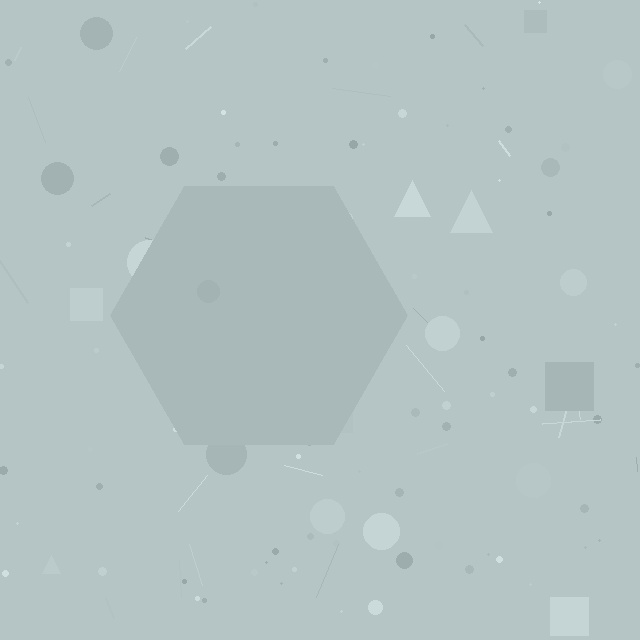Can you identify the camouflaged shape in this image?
The camouflaged shape is a hexagon.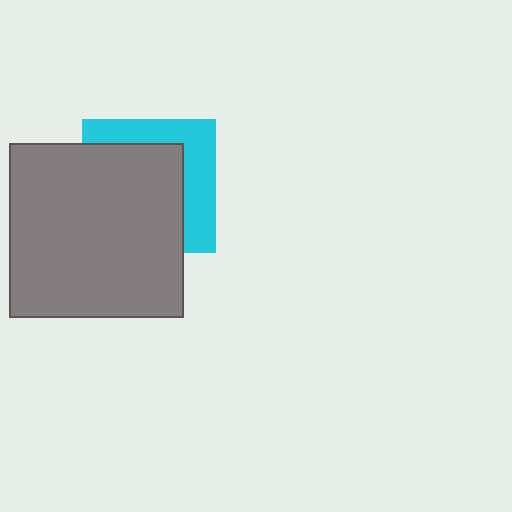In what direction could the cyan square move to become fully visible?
The cyan square could move toward the upper-right. That would shift it out from behind the gray square entirely.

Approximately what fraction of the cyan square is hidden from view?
Roughly 62% of the cyan square is hidden behind the gray square.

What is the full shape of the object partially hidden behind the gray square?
The partially hidden object is a cyan square.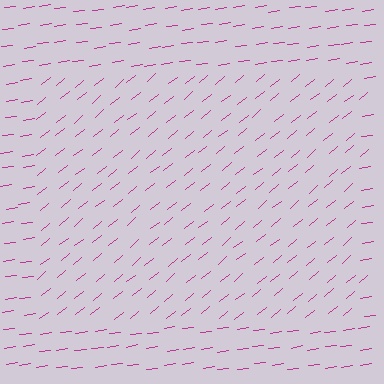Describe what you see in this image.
The image is filled with small magenta line segments. A rectangle region in the image has lines oriented differently from the surrounding lines, creating a visible texture boundary.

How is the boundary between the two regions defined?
The boundary is defined purely by a change in line orientation (approximately 31 degrees difference). All lines are the same color and thickness.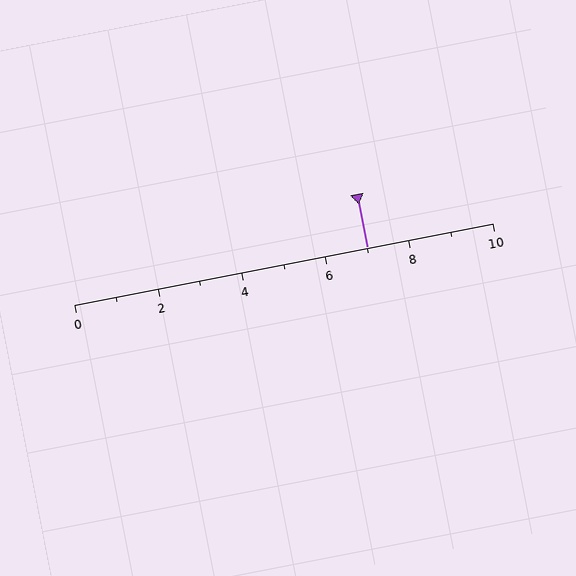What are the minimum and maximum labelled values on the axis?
The axis runs from 0 to 10.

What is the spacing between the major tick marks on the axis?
The major ticks are spaced 2 apart.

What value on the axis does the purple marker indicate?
The marker indicates approximately 7.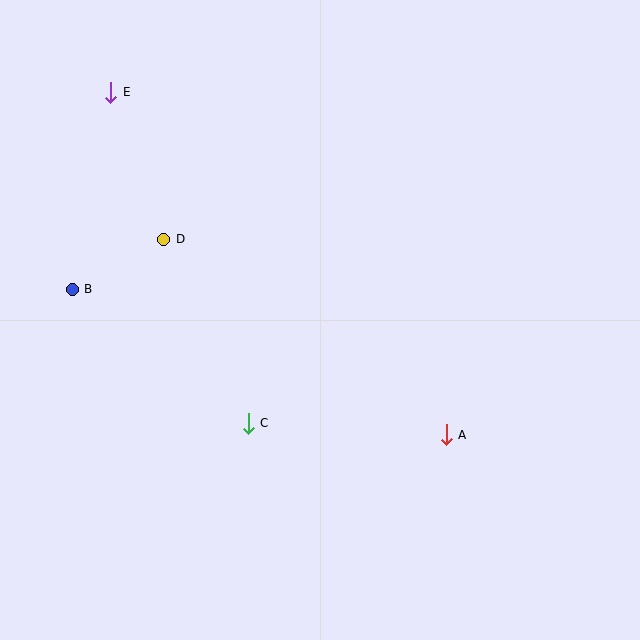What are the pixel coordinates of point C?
Point C is at (248, 423).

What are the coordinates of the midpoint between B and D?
The midpoint between B and D is at (118, 264).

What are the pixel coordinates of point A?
Point A is at (446, 435).